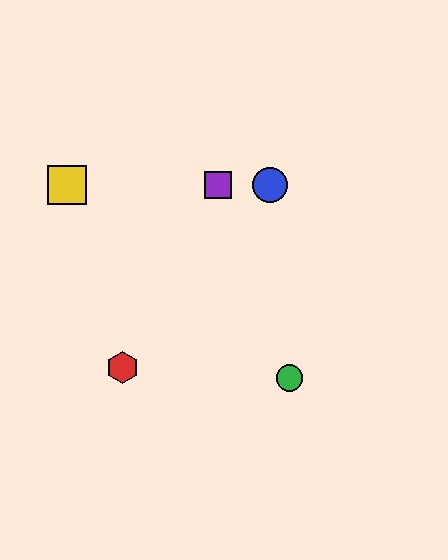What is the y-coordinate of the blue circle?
The blue circle is at y≈185.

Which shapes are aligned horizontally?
The blue circle, the yellow square, the purple square are aligned horizontally.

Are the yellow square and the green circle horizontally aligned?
No, the yellow square is at y≈185 and the green circle is at y≈378.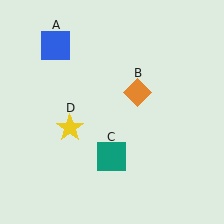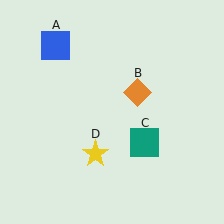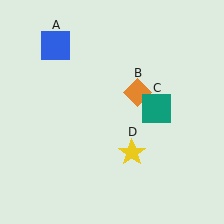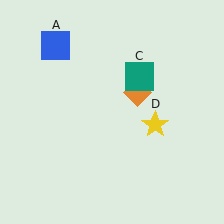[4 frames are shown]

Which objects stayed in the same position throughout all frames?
Blue square (object A) and orange diamond (object B) remained stationary.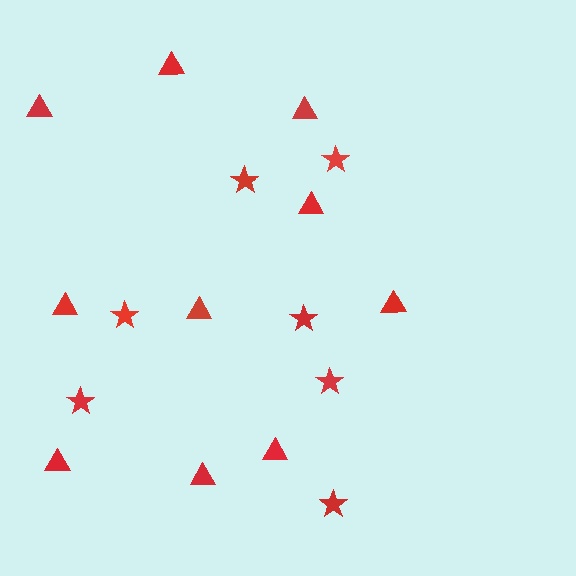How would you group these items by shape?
There are 2 groups: one group of stars (7) and one group of triangles (10).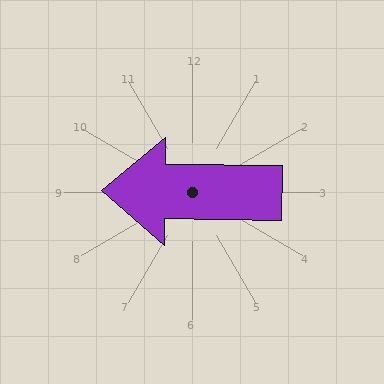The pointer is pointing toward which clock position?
Roughly 9 o'clock.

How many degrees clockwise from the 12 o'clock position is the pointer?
Approximately 271 degrees.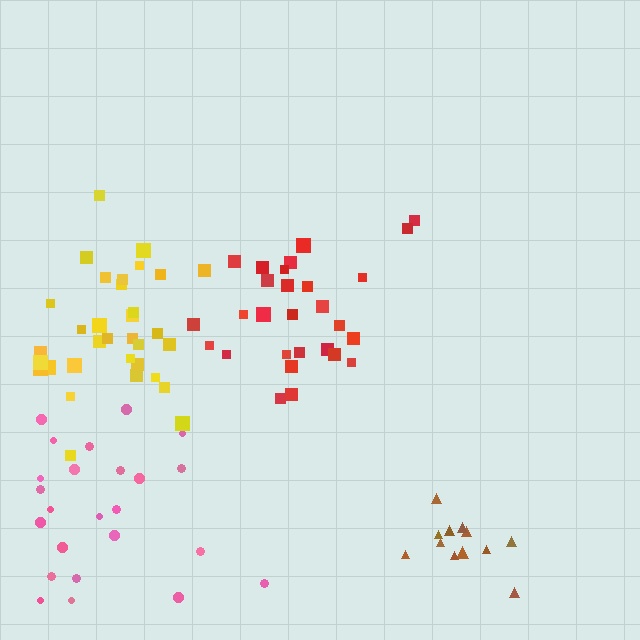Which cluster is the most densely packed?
Brown.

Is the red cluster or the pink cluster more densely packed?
Red.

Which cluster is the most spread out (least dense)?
Pink.